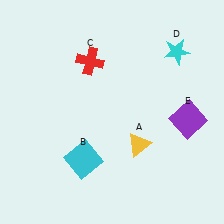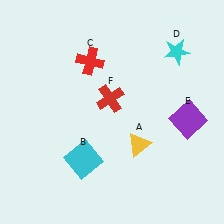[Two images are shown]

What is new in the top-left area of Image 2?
A red cross (F) was added in the top-left area of Image 2.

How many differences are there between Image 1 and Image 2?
There is 1 difference between the two images.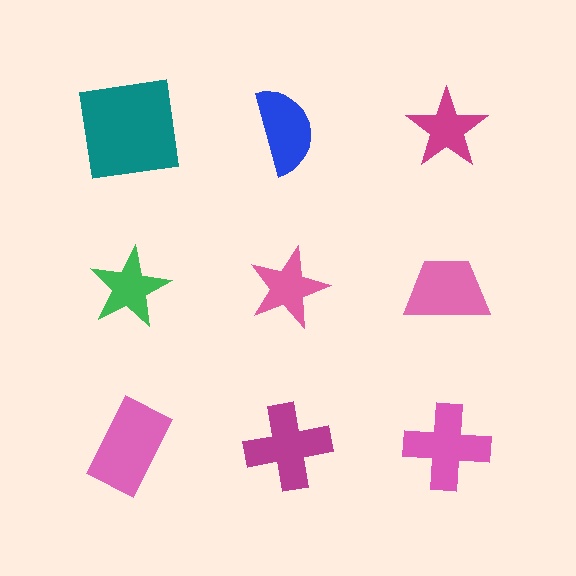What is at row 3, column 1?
A pink rectangle.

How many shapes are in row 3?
3 shapes.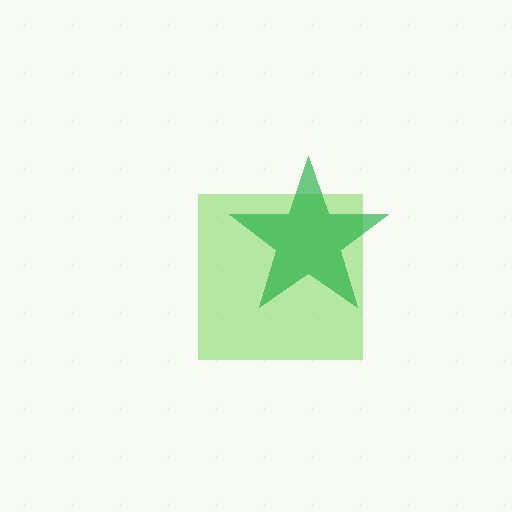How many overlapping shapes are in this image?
There are 2 overlapping shapes in the image.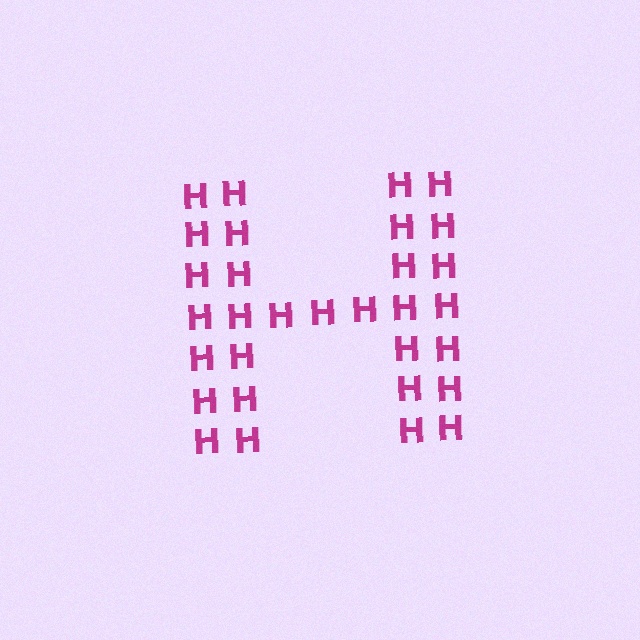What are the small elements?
The small elements are letter H's.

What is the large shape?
The large shape is the letter H.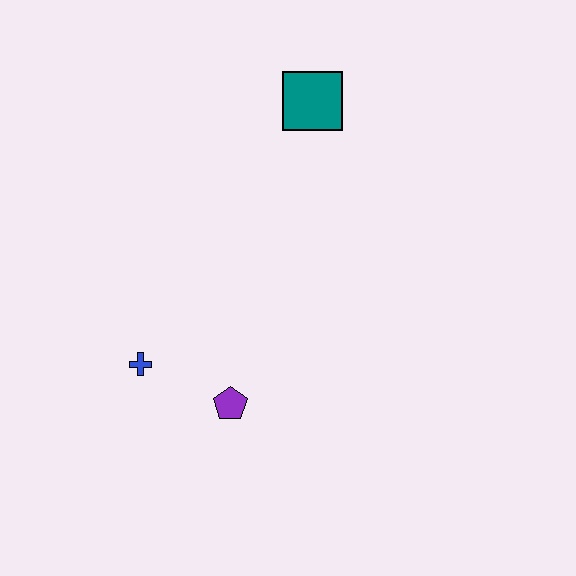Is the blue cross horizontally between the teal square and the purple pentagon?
No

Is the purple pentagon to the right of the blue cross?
Yes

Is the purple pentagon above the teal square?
No